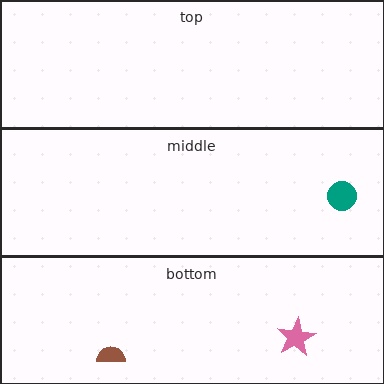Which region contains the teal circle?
The middle region.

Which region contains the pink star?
The bottom region.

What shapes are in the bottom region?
The brown semicircle, the pink star.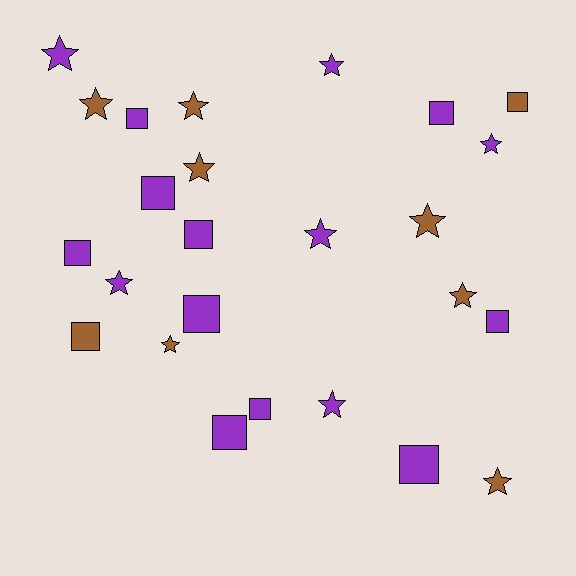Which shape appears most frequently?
Star, with 13 objects.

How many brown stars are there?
There are 7 brown stars.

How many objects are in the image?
There are 25 objects.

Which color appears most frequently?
Purple, with 16 objects.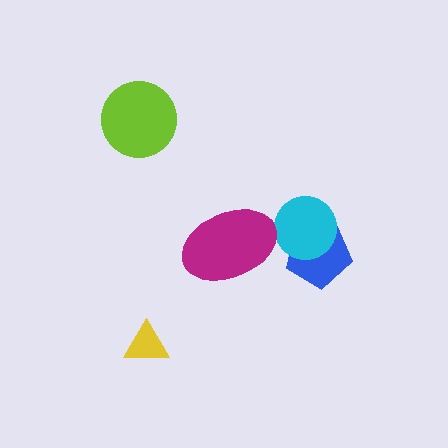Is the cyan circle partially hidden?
No, no other shape covers it.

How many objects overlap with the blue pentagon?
1 object overlaps with the blue pentagon.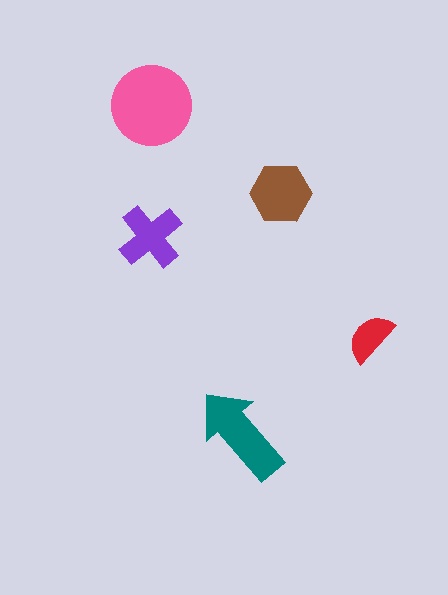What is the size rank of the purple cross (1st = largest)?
4th.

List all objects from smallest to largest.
The red semicircle, the purple cross, the brown hexagon, the teal arrow, the pink circle.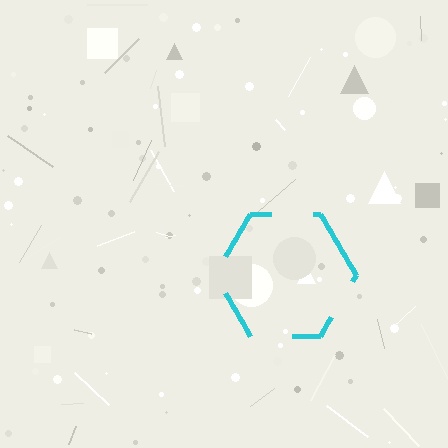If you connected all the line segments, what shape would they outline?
They would outline a hexagon.